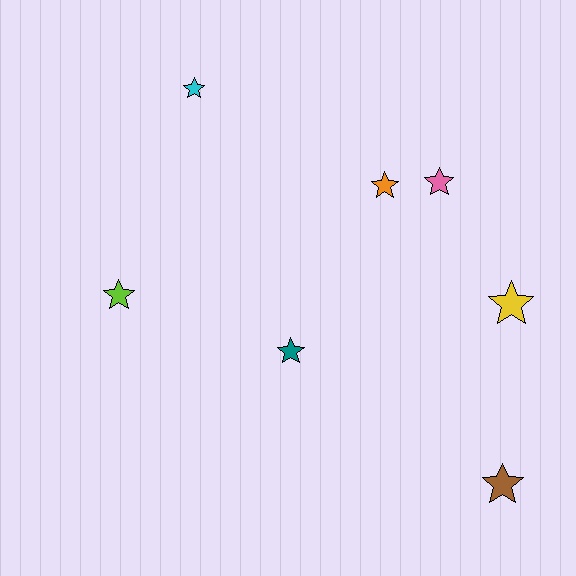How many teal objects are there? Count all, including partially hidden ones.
There is 1 teal object.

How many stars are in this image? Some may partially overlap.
There are 7 stars.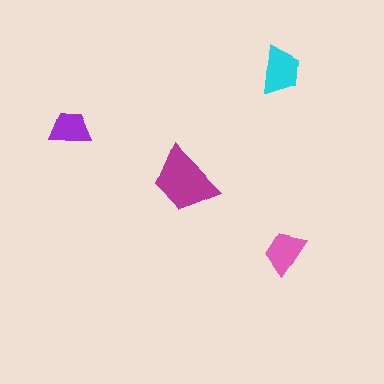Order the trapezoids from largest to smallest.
the magenta one, the cyan one, the pink one, the purple one.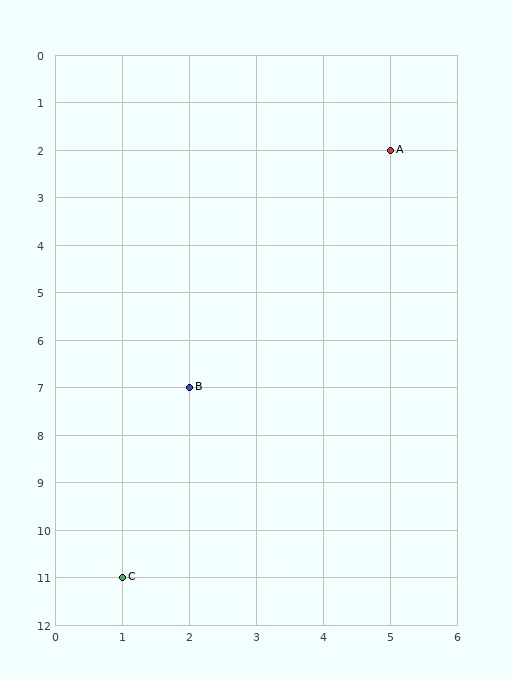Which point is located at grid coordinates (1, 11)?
Point C is at (1, 11).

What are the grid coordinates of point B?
Point B is at grid coordinates (2, 7).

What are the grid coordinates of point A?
Point A is at grid coordinates (5, 2).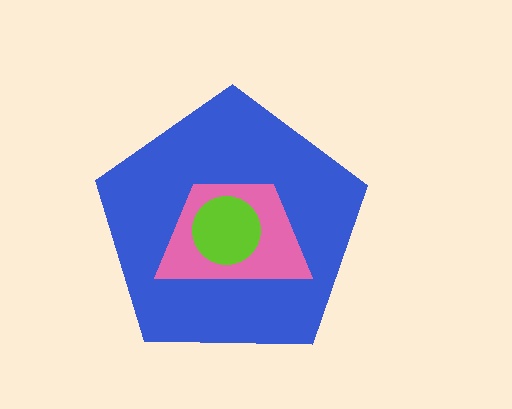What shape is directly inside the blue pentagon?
The pink trapezoid.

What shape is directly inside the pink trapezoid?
The lime circle.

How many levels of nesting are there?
3.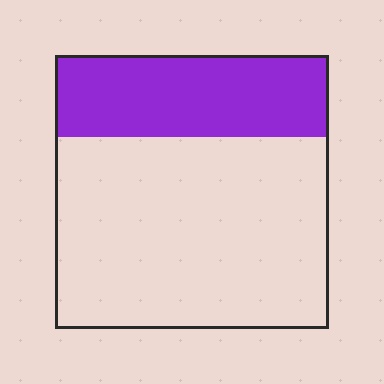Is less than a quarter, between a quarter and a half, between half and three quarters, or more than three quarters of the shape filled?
Between a quarter and a half.